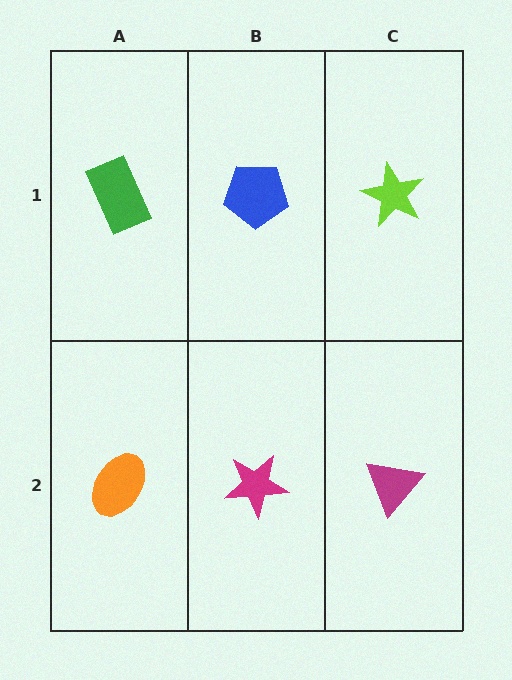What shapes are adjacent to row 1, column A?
An orange ellipse (row 2, column A), a blue pentagon (row 1, column B).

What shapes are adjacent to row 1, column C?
A magenta triangle (row 2, column C), a blue pentagon (row 1, column B).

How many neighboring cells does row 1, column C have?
2.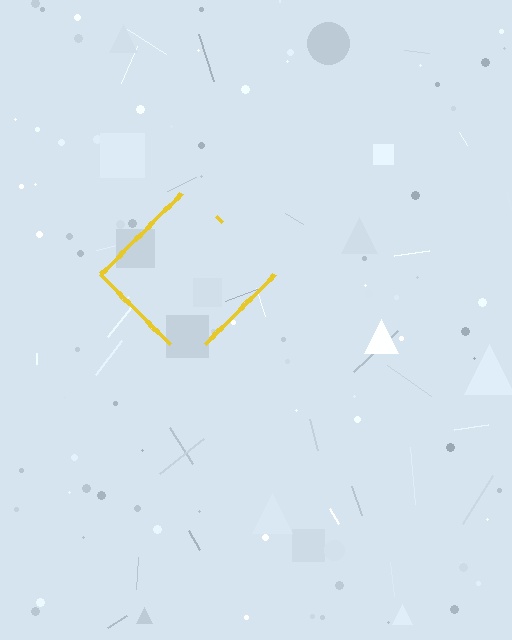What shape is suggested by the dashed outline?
The dashed outline suggests a diamond.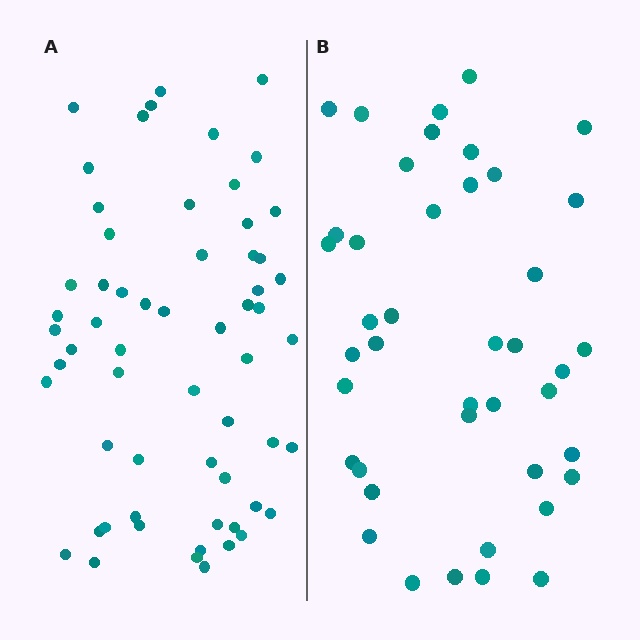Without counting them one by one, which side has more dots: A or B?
Region A (the left region) has more dots.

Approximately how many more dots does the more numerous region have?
Region A has approximately 20 more dots than region B.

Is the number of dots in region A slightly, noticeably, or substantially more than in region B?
Region A has noticeably more, but not dramatically so. The ratio is roughly 1.4 to 1.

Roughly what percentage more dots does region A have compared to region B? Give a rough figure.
About 45% more.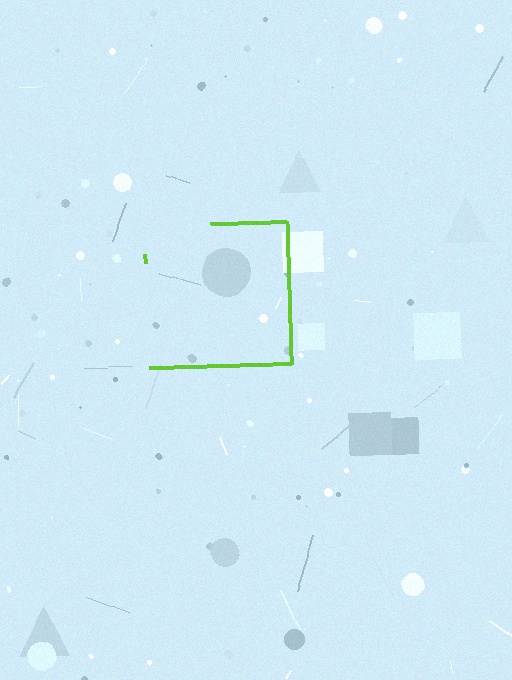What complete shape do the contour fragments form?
The contour fragments form a square.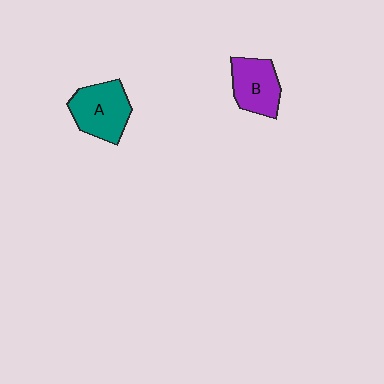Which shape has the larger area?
Shape A (teal).